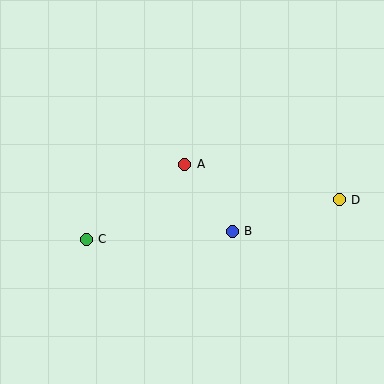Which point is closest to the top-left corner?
Point A is closest to the top-left corner.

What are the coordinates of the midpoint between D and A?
The midpoint between D and A is at (262, 182).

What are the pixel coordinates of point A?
Point A is at (185, 164).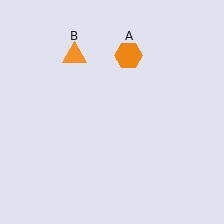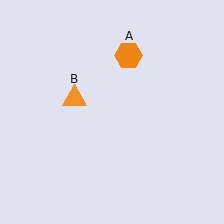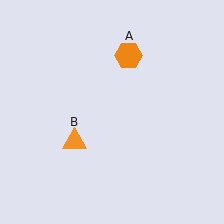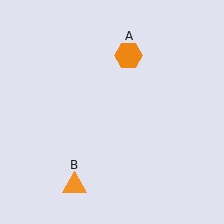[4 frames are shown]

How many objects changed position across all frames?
1 object changed position: orange triangle (object B).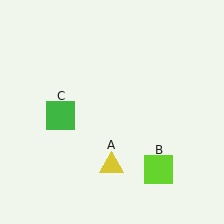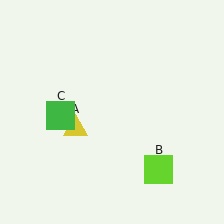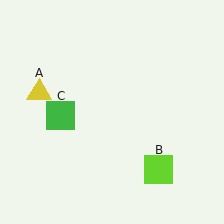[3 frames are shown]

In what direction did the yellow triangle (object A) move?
The yellow triangle (object A) moved up and to the left.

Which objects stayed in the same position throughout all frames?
Lime square (object B) and green square (object C) remained stationary.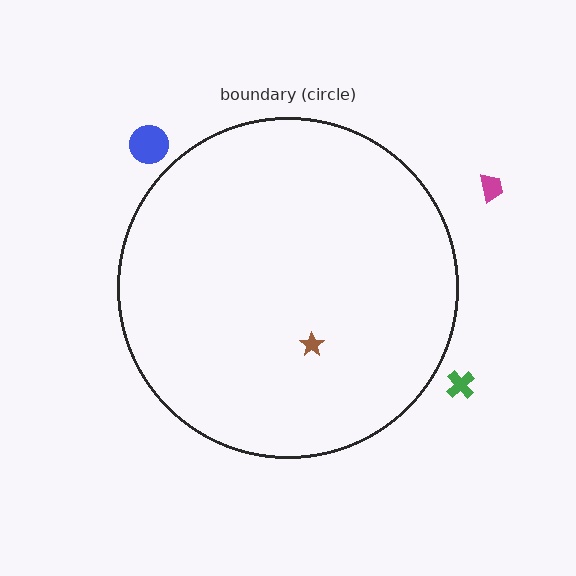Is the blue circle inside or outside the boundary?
Outside.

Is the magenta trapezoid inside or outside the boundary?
Outside.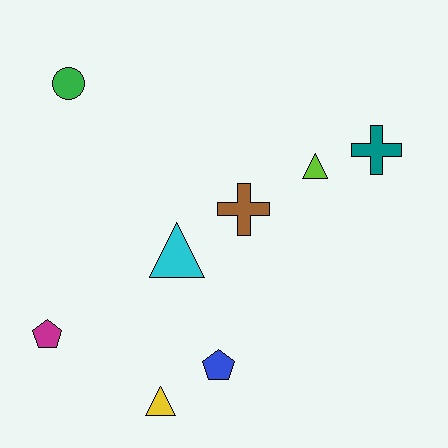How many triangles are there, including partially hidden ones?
There are 3 triangles.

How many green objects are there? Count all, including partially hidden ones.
There is 1 green object.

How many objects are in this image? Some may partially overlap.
There are 8 objects.